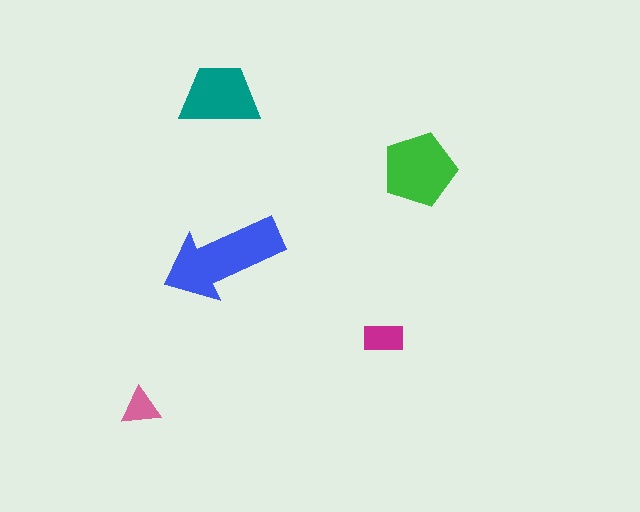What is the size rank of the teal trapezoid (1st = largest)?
3rd.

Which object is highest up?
The teal trapezoid is topmost.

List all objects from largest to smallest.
The blue arrow, the green pentagon, the teal trapezoid, the magenta rectangle, the pink triangle.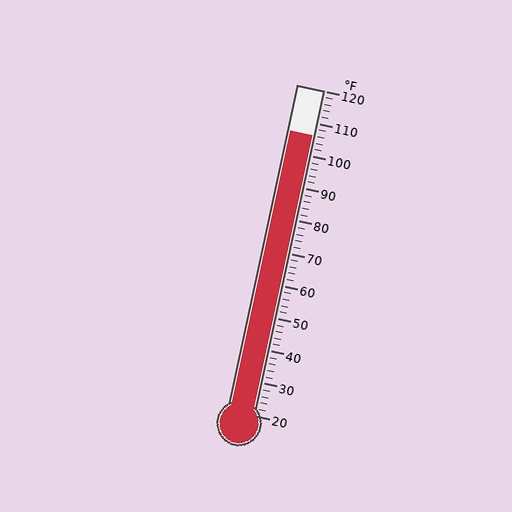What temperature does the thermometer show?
The thermometer shows approximately 106°F.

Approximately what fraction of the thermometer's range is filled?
The thermometer is filled to approximately 85% of its range.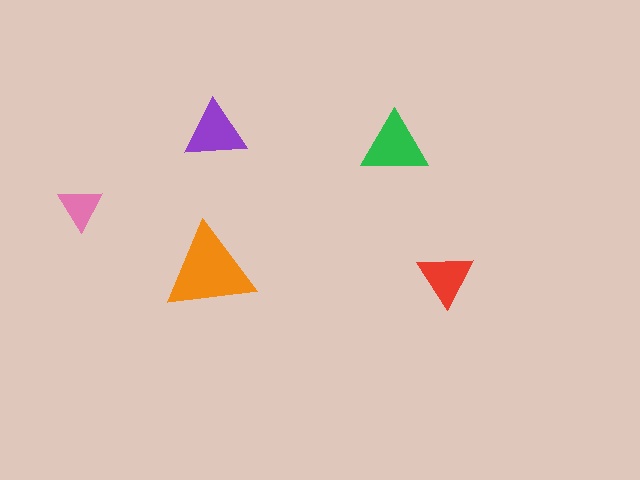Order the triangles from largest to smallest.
the orange one, the green one, the purple one, the red one, the pink one.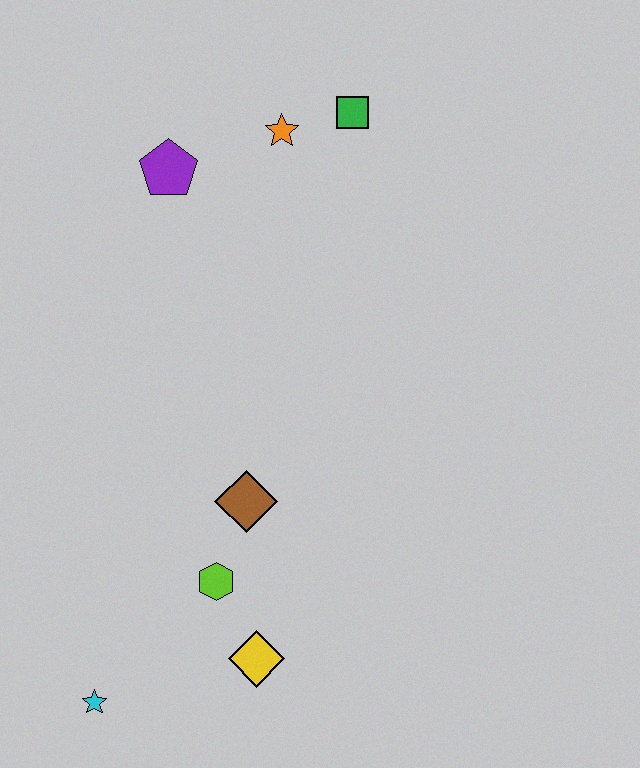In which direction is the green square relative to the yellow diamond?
The green square is above the yellow diamond.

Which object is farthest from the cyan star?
The green square is farthest from the cyan star.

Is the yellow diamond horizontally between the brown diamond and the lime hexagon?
No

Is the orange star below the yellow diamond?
No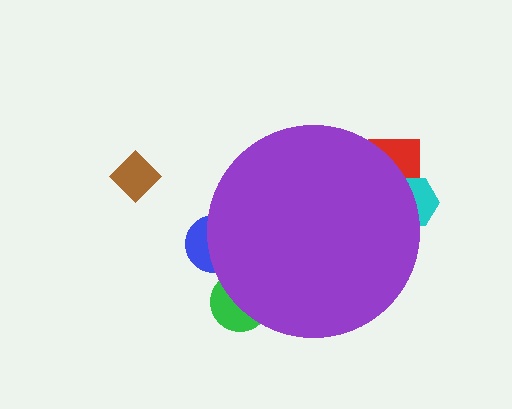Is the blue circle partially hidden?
Yes, the blue circle is partially hidden behind the purple circle.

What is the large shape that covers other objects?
A purple circle.